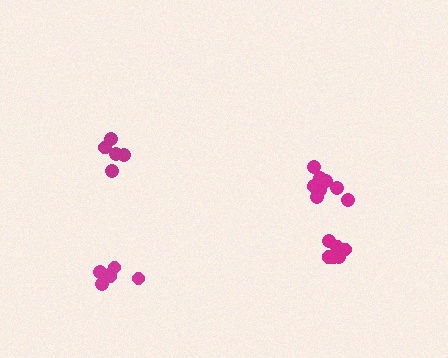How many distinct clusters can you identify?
There are 4 distinct clusters.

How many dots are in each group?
Group 1: 6 dots, Group 2: 8 dots, Group 3: 9 dots, Group 4: 5 dots (28 total).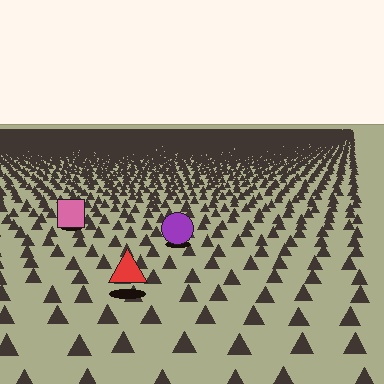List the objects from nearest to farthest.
From nearest to farthest: the red triangle, the purple circle, the pink square.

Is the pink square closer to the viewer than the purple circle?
No. The purple circle is closer — you can tell from the texture gradient: the ground texture is coarser near it.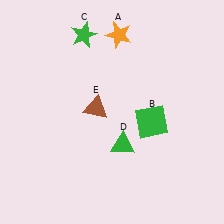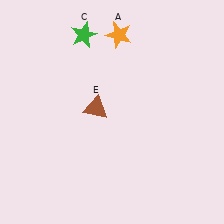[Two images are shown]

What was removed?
The green triangle (D), the green square (B) were removed in Image 2.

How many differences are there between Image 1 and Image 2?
There are 2 differences between the two images.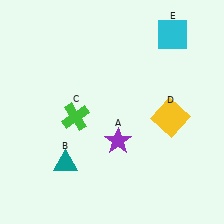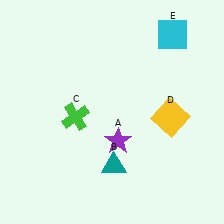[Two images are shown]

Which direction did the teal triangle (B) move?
The teal triangle (B) moved right.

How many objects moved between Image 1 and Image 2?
1 object moved between the two images.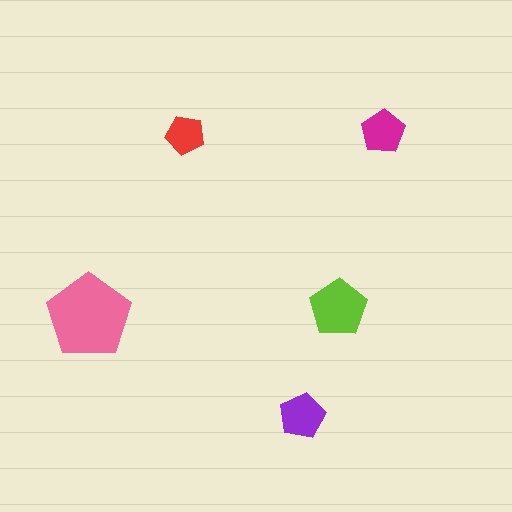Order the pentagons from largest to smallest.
the pink one, the lime one, the purple one, the magenta one, the red one.